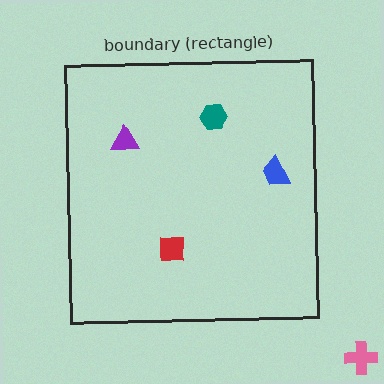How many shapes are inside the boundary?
4 inside, 1 outside.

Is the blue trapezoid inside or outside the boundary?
Inside.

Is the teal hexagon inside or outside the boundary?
Inside.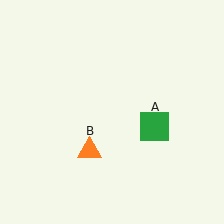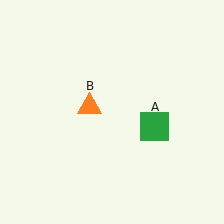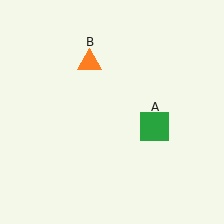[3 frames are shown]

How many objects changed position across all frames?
1 object changed position: orange triangle (object B).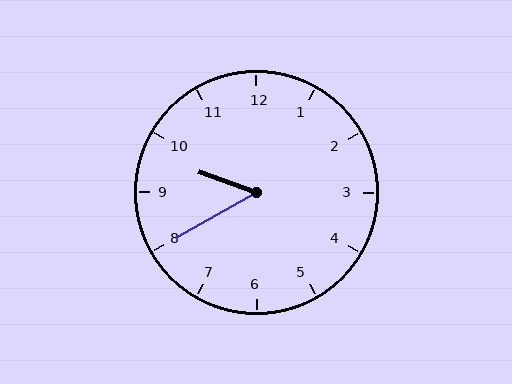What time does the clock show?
9:40.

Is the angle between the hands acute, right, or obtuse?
It is acute.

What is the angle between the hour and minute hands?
Approximately 50 degrees.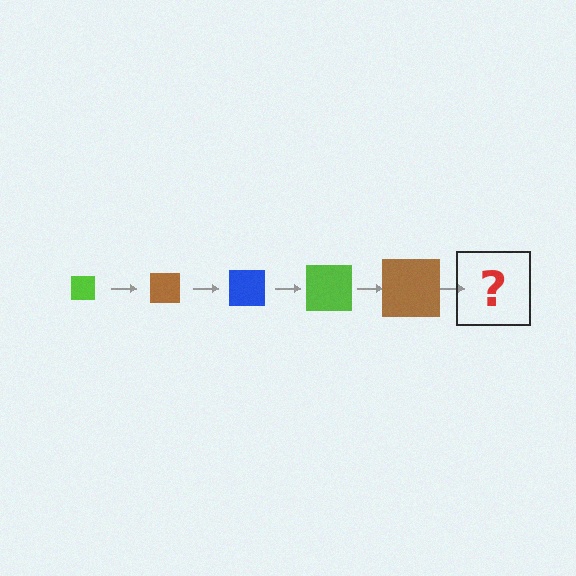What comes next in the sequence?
The next element should be a blue square, larger than the previous one.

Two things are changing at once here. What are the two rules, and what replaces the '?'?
The two rules are that the square grows larger each step and the color cycles through lime, brown, and blue. The '?' should be a blue square, larger than the previous one.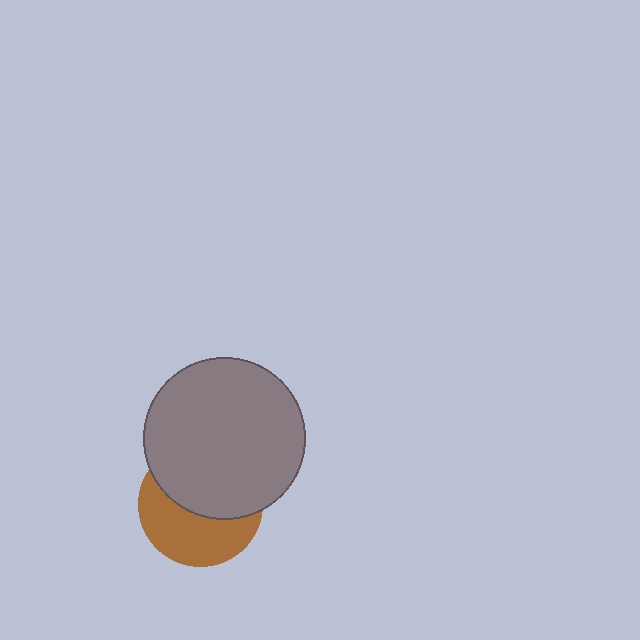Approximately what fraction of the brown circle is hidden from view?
Roughly 53% of the brown circle is hidden behind the gray circle.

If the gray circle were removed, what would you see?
You would see the complete brown circle.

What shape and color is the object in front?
The object in front is a gray circle.